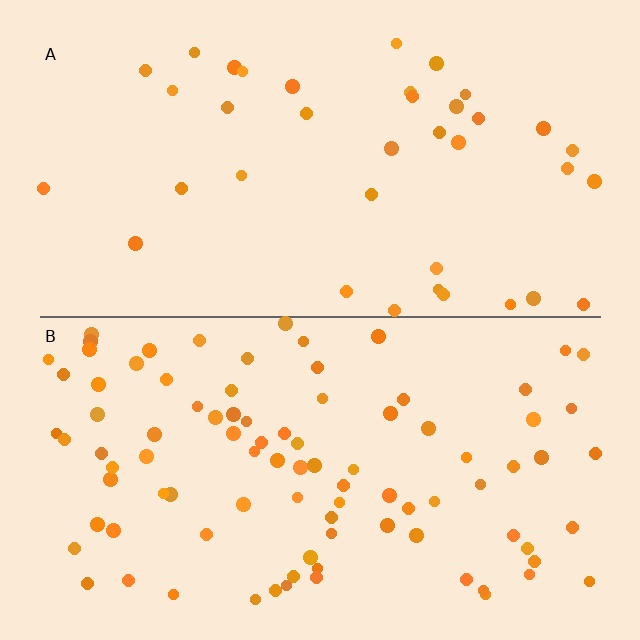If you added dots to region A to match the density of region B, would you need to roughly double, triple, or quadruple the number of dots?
Approximately double.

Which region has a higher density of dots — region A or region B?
B (the bottom).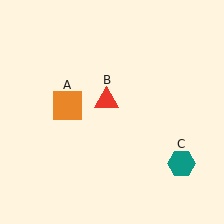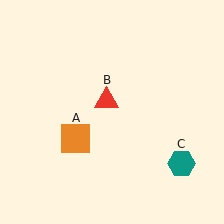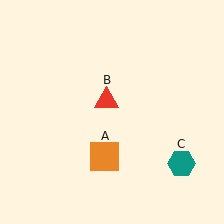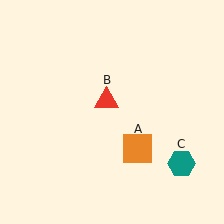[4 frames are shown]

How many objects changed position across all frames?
1 object changed position: orange square (object A).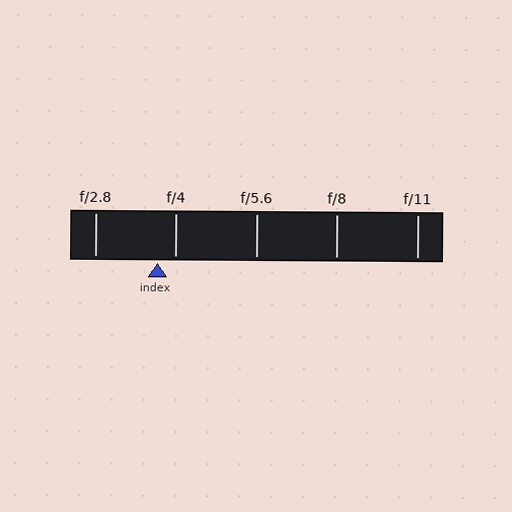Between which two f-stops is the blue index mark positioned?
The index mark is between f/2.8 and f/4.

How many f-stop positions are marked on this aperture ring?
There are 5 f-stop positions marked.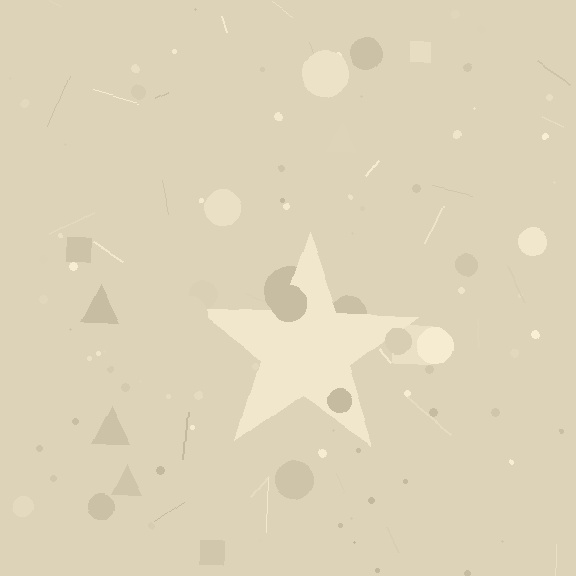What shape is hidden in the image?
A star is hidden in the image.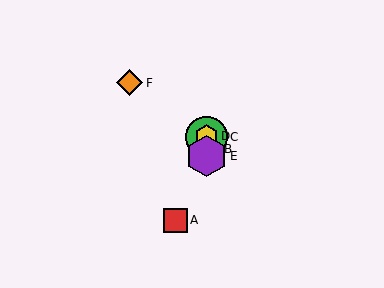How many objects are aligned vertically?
4 objects (B, C, D, E) are aligned vertically.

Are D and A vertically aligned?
No, D is at x≈206 and A is at x≈175.